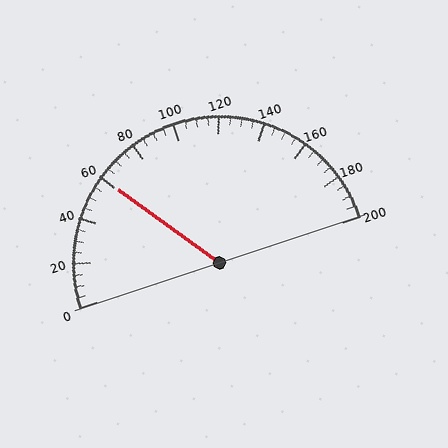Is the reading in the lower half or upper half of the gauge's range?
The reading is in the lower half of the range (0 to 200).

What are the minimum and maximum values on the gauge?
The gauge ranges from 0 to 200.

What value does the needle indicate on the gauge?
The needle indicates approximately 60.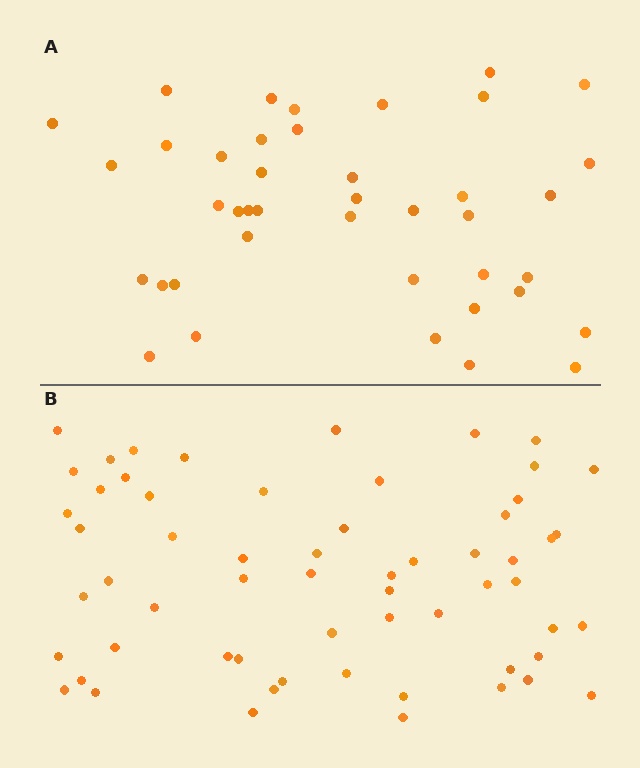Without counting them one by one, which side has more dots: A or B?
Region B (the bottom region) has more dots.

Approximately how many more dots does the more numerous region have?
Region B has approximately 20 more dots than region A.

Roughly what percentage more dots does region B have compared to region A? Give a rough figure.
About 45% more.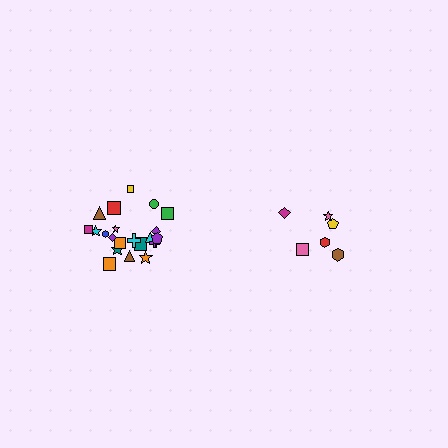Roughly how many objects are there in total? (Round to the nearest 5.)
Roughly 30 objects in total.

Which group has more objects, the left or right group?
The left group.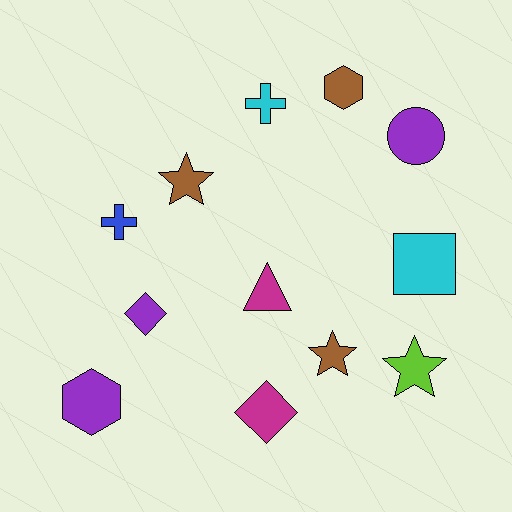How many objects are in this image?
There are 12 objects.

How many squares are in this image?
There is 1 square.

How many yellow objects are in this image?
There are no yellow objects.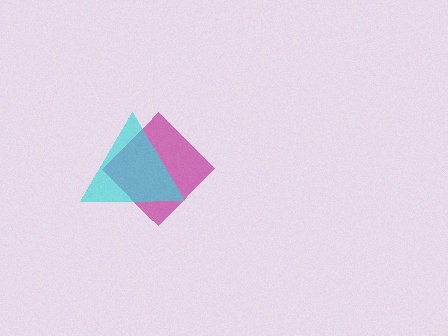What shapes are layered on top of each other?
The layered shapes are: a magenta diamond, a cyan triangle.